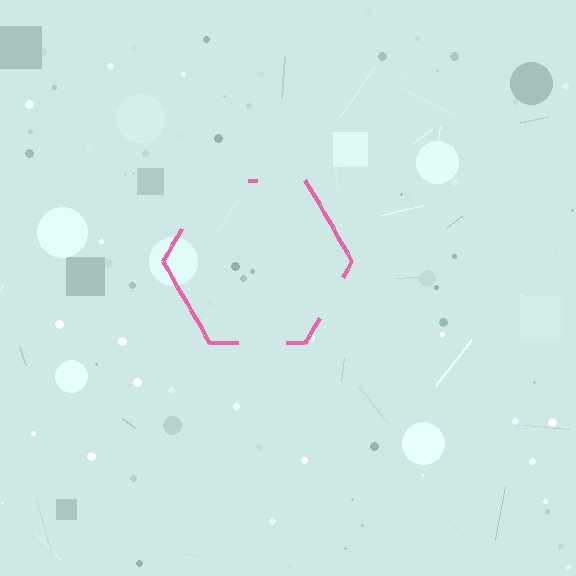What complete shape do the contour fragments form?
The contour fragments form a hexagon.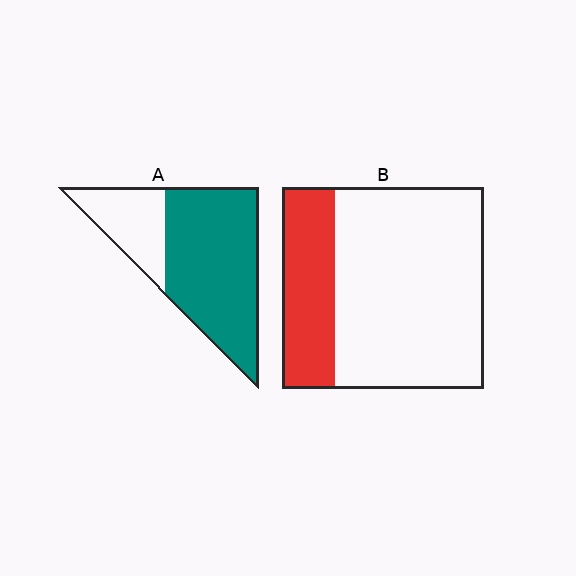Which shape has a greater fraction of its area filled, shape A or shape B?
Shape A.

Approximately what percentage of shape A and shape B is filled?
A is approximately 70% and B is approximately 25%.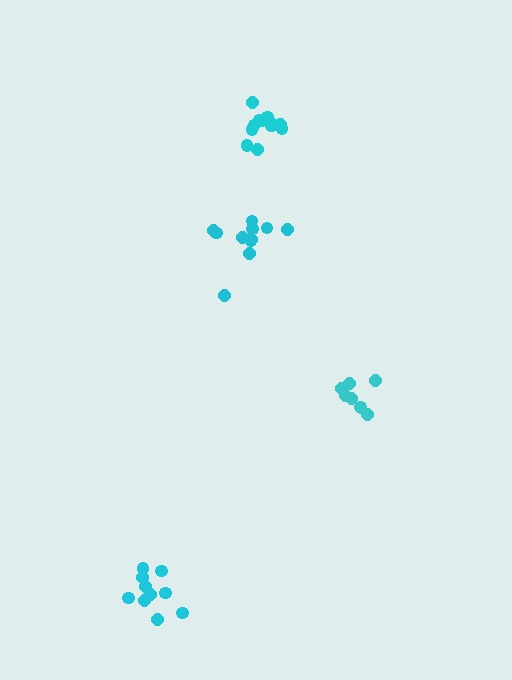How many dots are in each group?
Group 1: 11 dots, Group 2: 8 dots, Group 3: 12 dots, Group 4: 10 dots (41 total).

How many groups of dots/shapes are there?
There are 4 groups.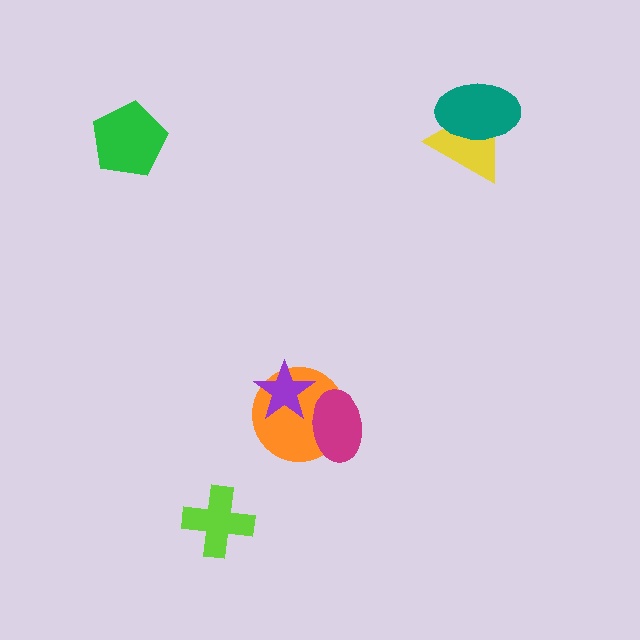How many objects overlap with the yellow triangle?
1 object overlaps with the yellow triangle.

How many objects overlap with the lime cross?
0 objects overlap with the lime cross.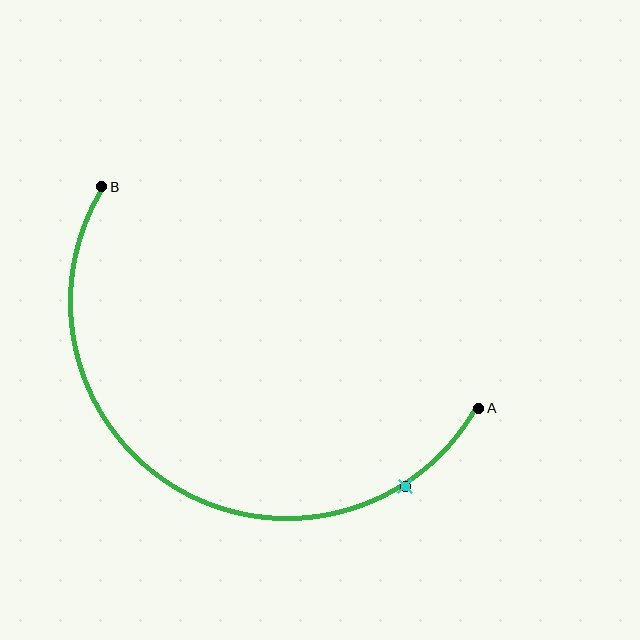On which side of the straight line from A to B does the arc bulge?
The arc bulges below the straight line connecting A and B.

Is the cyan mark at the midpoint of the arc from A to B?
No. The cyan mark lies on the arc but is closer to endpoint A. The arc midpoint would be at the point on the curve equidistant along the arc from both A and B.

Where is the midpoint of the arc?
The arc midpoint is the point on the curve farthest from the straight line joining A and B. It sits below that line.